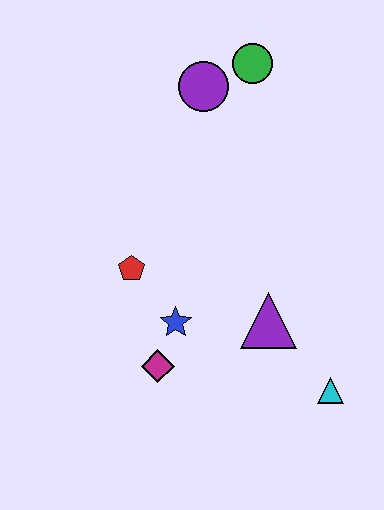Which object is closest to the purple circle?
The green circle is closest to the purple circle.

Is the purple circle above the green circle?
No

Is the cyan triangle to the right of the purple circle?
Yes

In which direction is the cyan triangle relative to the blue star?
The cyan triangle is to the right of the blue star.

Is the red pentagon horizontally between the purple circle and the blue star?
No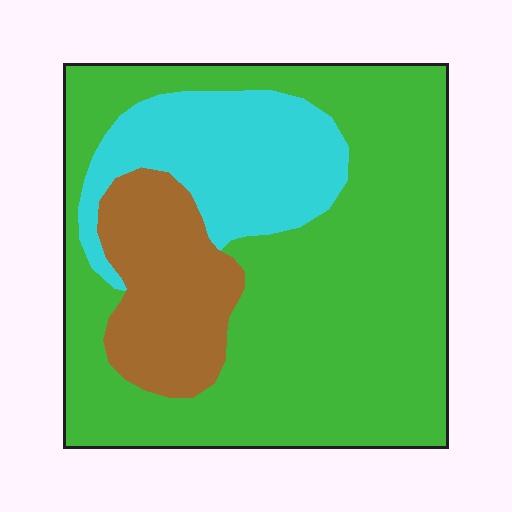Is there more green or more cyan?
Green.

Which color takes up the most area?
Green, at roughly 65%.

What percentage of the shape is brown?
Brown covers 16% of the shape.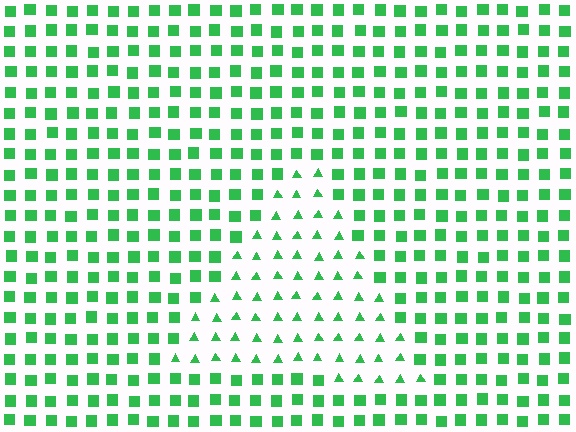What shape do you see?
I see a triangle.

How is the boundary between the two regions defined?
The boundary is defined by a change in element shape: triangles inside vs. squares outside. All elements share the same color and spacing.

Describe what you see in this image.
The image is filled with small green elements arranged in a uniform grid. A triangle-shaped region contains triangles, while the surrounding area contains squares. The boundary is defined purely by the change in element shape.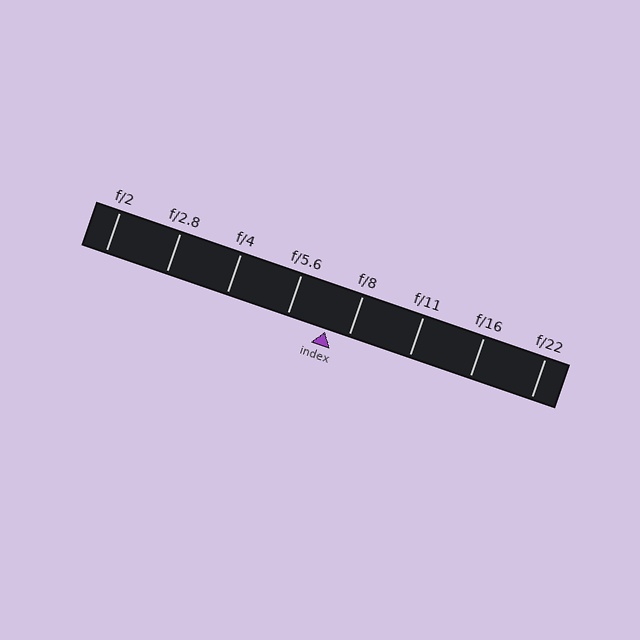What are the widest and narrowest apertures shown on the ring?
The widest aperture shown is f/2 and the narrowest is f/22.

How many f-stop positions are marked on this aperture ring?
There are 8 f-stop positions marked.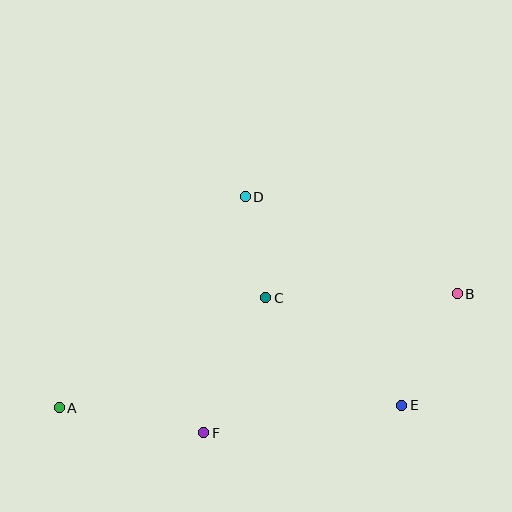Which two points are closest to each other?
Points C and D are closest to each other.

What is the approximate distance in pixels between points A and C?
The distance between A and C is approximately 234 pixels.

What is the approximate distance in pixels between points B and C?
The distance between B and C is approximately 192 pixels.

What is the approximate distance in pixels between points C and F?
The distance between C and F is approximately 149 pixels.